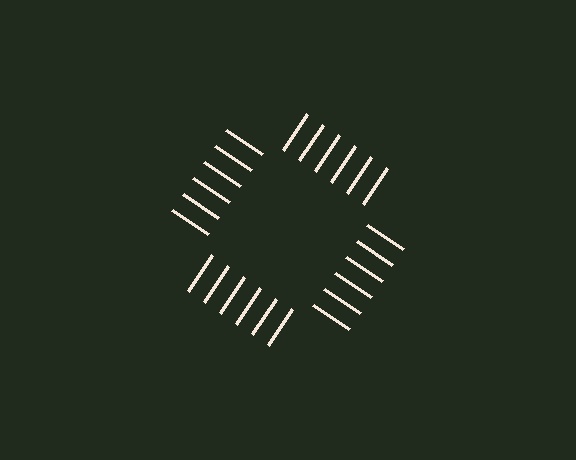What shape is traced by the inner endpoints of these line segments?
An illusory square — the line segments terminate on its edges but no continuous stroke is drawn.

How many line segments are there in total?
24 — 6 along each of the 4 edges.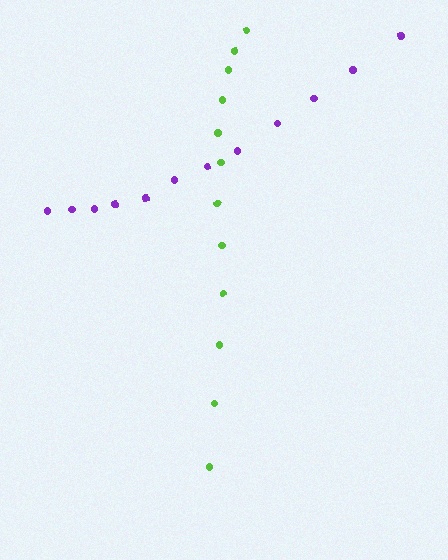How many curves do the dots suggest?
There are 2 distinct paths.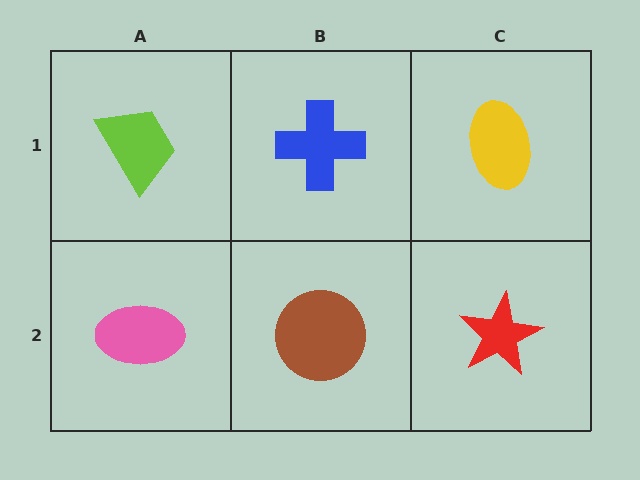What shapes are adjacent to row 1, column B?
A brown circle (row 2, column B), a lime trapezoid (row 1, column A), a yellow ellipse (row 1, column C).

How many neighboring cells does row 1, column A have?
2.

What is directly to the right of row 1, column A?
A blue cross.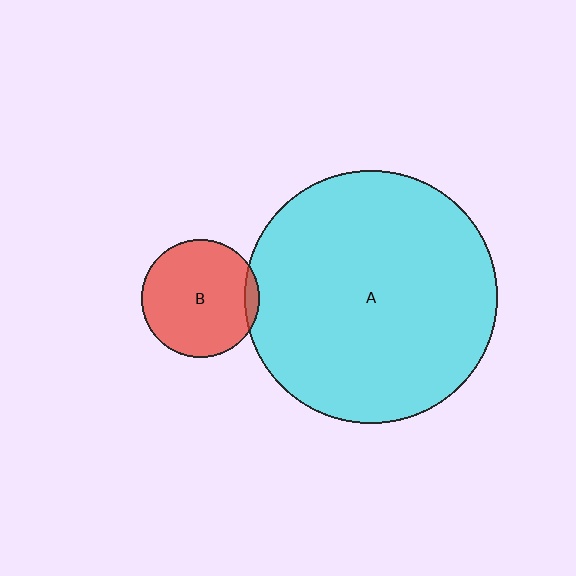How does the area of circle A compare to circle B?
Approximately 4.6 times.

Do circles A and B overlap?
Yes.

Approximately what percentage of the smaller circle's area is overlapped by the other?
Approximately 5%.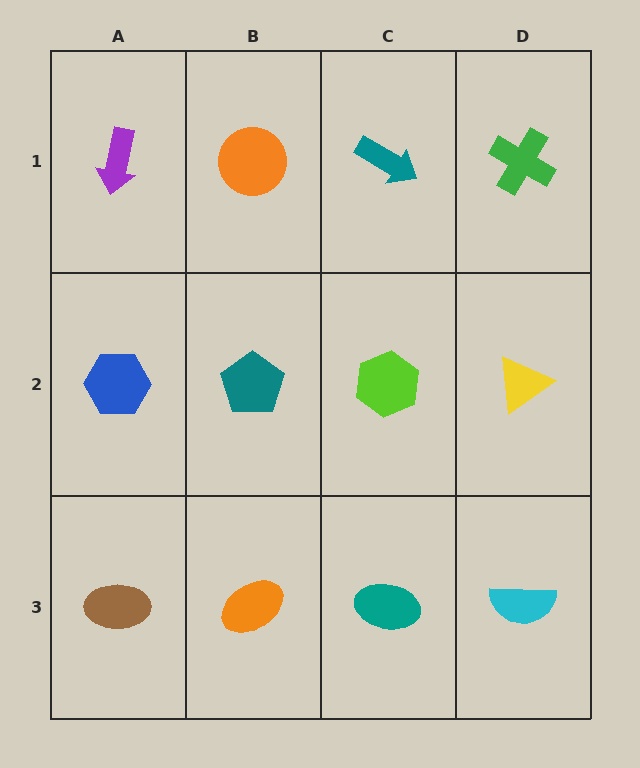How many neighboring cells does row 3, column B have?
3.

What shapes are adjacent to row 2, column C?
A teal arrow (row 1, column C), a teal ellipse (row 3, column C), a teal pentagon (row 2, column B), a yellow triangle (row 2, column D).